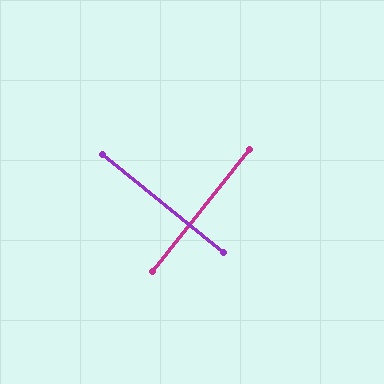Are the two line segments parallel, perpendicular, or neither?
Perpendicular — they meet at approximately 90°.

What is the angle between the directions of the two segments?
Approximately 90 degrees.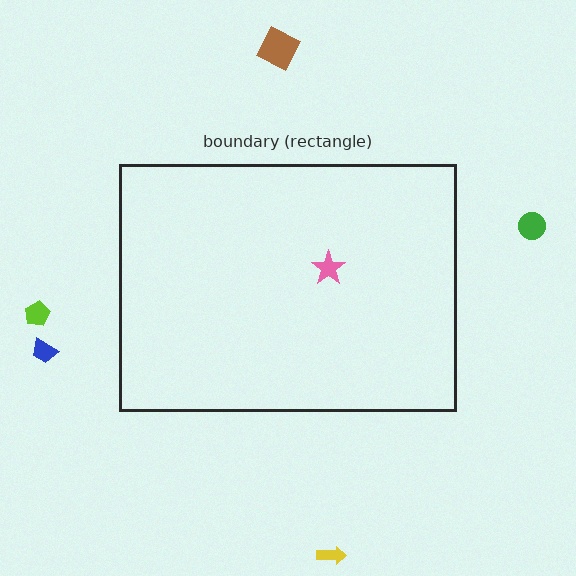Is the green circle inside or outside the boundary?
Outside.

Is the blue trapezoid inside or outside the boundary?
Outside.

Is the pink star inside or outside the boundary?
Inside.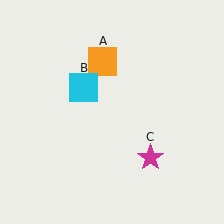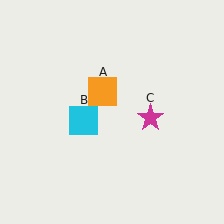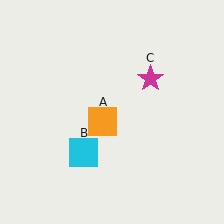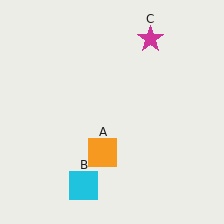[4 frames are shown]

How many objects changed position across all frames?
3 objects changed position: orange square (object A), cyan square (object B), magenta star (object C).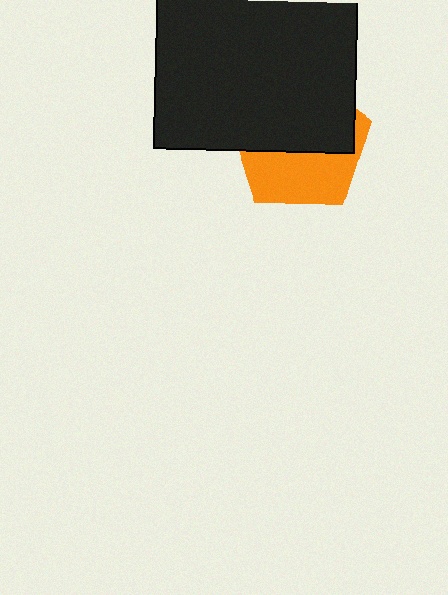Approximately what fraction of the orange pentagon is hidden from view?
Roughly 57% of the orange pentagon is hidden behind the black square.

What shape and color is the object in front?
The object in front is a black square.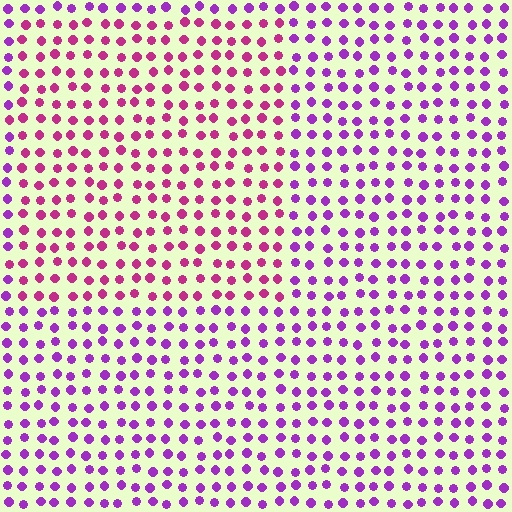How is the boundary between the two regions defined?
The boundary is defined purely by a slight shift in hue (about 37 degrees). Spacing, size, and orientation are identical on both sides.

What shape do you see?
I see a rectangle.